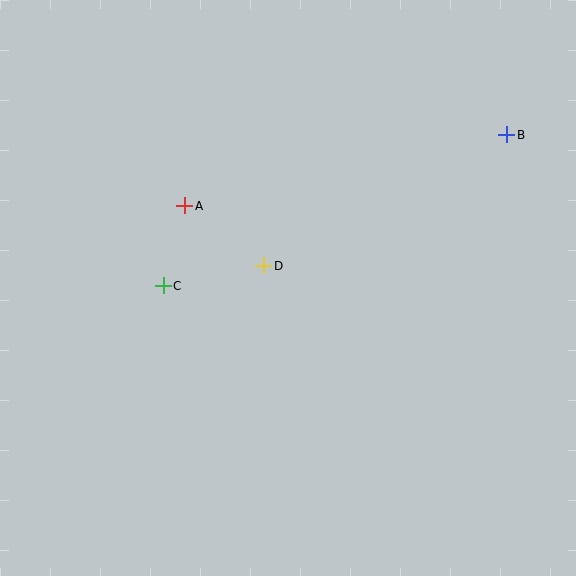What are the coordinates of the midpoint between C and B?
The midpoint between C and B is at (335, 210).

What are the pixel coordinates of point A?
Point A is at (185, 206).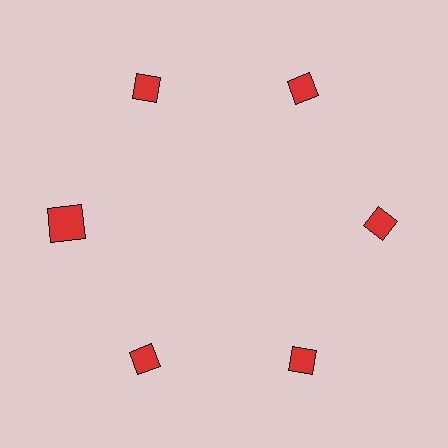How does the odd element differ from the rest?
It has a different shape: square instead of diamond.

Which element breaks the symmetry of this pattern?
The red square at roughly the 9 o'clock position breaks the symmetry. All other shapes are red diamonds.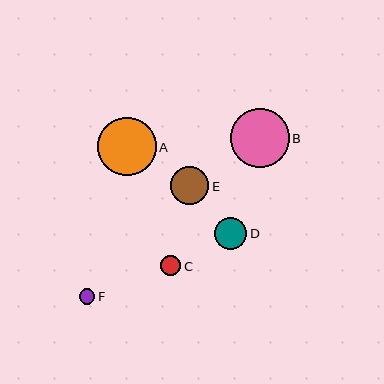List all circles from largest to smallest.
From largest to smallest: B, A, E, D, C, F.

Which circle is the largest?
Circle B is the largest with a size of approximately 59 pixels.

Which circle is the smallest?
Circle F is the smallest with a size of approximately 15 pixels.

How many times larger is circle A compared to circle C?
Circle A is approximately 2.9 times the size of circle C.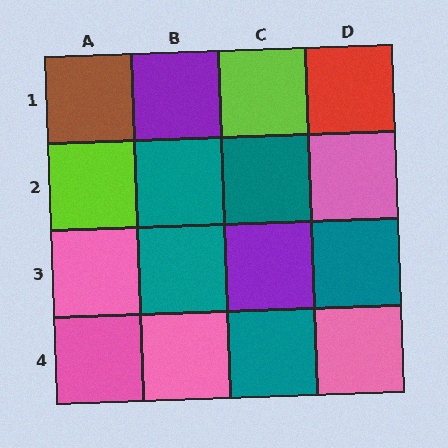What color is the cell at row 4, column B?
Pink.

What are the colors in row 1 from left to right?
Brown, purple, lime, red.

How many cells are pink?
5 cells are pink.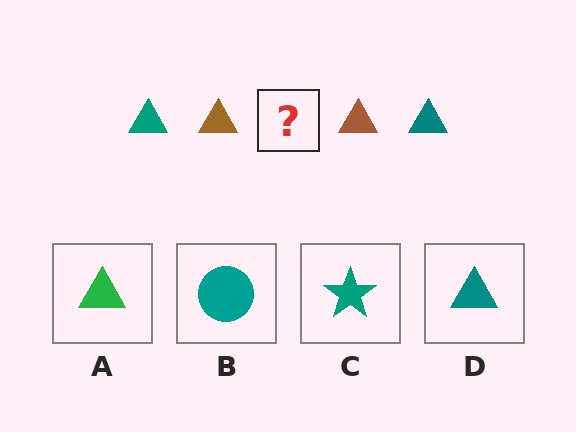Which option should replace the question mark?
Option D.